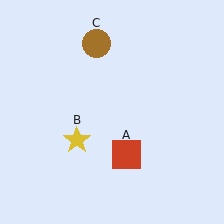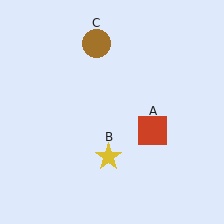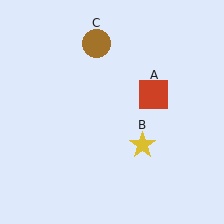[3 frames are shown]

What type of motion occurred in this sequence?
The red square (object A), yellow star (object B) rotated counterclockwise around the center of the scene.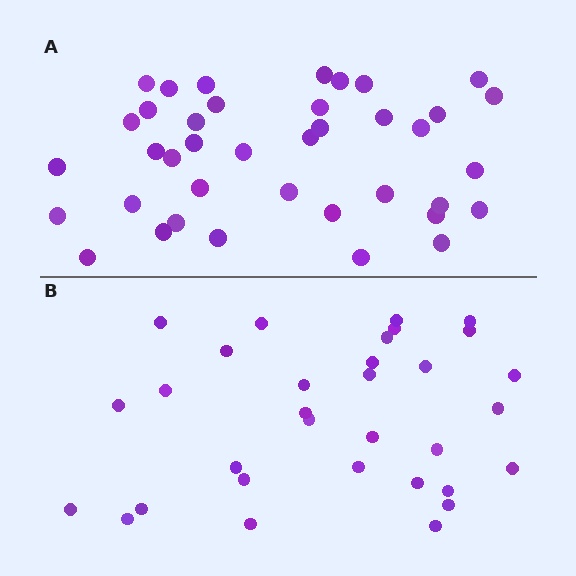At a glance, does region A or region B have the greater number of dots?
Region A (the top region) has more dots.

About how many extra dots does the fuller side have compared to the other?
Region A has roughly 8 or so more dots than region B.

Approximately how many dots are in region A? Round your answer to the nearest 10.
About 40 dots. (The exact count is 39, which rounds to 40.)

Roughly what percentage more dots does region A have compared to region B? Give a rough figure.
About 20% more.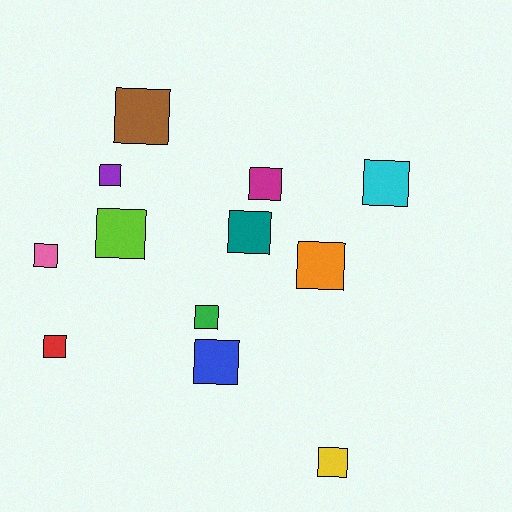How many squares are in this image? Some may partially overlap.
There are 12 squares.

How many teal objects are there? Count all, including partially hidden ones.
There is 1 teal object.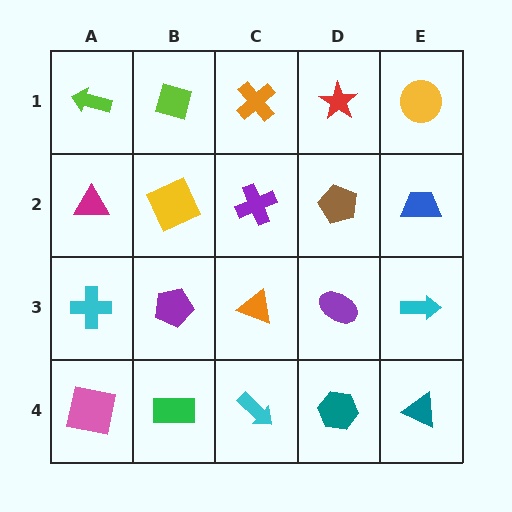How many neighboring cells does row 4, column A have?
2.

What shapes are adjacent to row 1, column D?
A brown pentagon (row 2, column D), an orange cross (row 1, column C), a yellow circle (row 1, column E).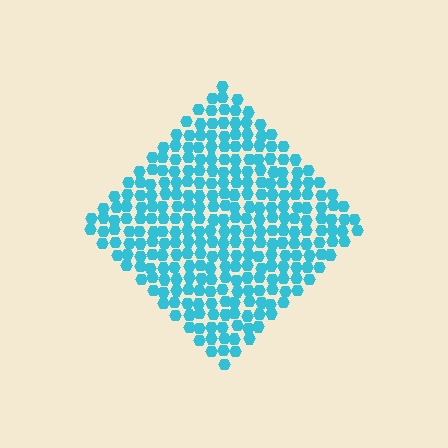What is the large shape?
The large shape is a diamond.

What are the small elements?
The small elements are hexagons.